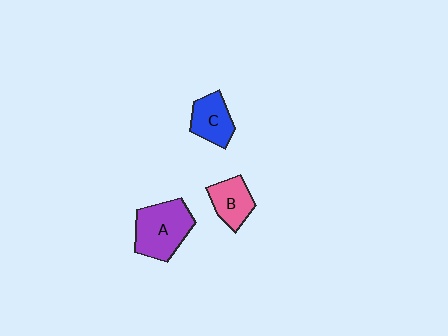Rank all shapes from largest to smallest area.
From largest to smallest: A (purple), C (blue), B (pink).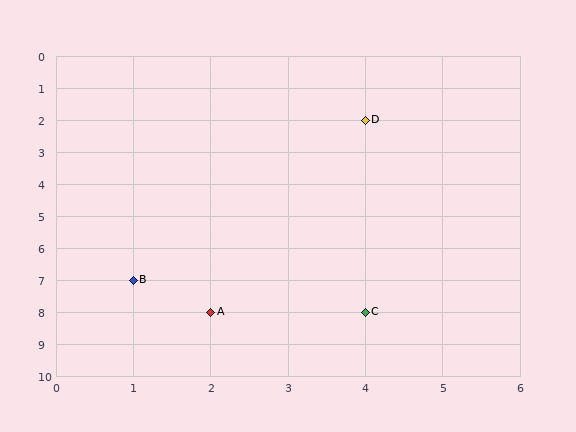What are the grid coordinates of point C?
Point C is at grid coordinates (4, 8).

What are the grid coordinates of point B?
Point B is at grid coordinates (1, 7).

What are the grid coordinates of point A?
Point A is at grid coordinates (2, 8).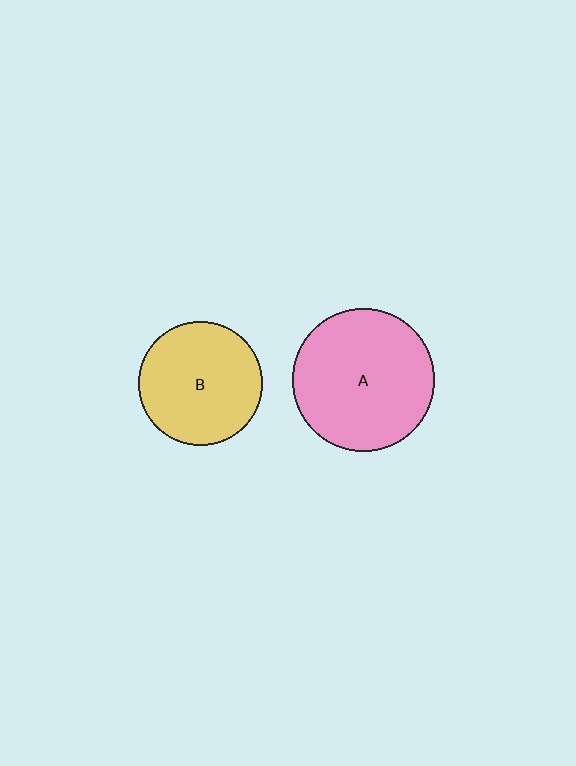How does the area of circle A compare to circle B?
Approximately 1.3 times.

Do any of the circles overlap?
No, none of the circles overlap.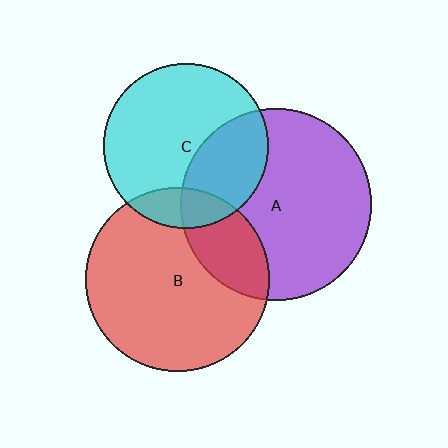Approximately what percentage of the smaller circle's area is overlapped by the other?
Approximately 25%.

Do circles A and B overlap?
Yes.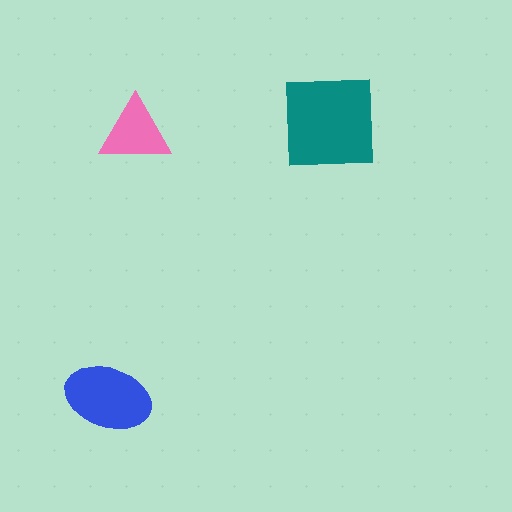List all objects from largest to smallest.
The teal square, the blue ellipse, the pink triangle.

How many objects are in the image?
There are 3 objects in the image.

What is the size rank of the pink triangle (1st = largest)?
3rd.